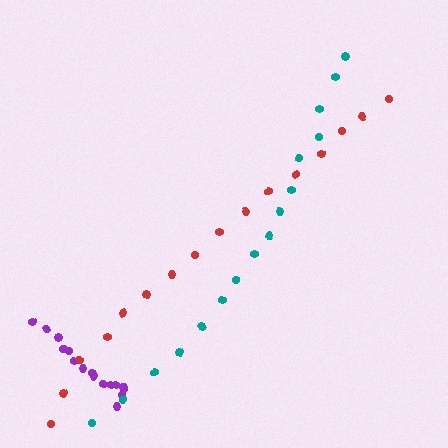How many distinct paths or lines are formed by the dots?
There are 3 distinct paths.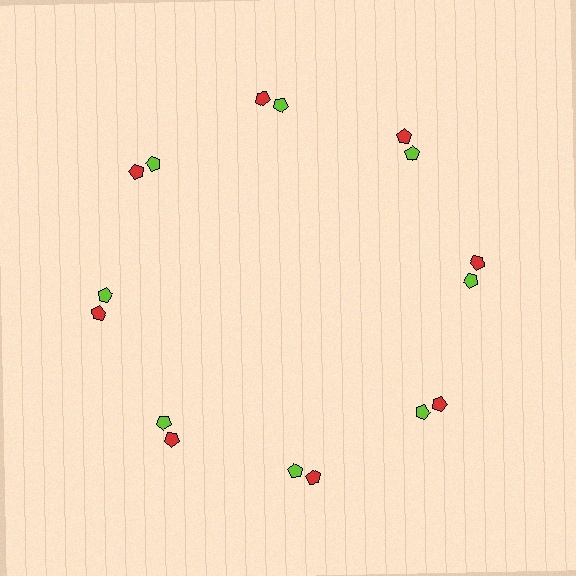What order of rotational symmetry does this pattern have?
This pattern has 8-fold rotational symmetry.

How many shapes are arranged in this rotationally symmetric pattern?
There are 16 shapes, arranged in 8 groups of 2.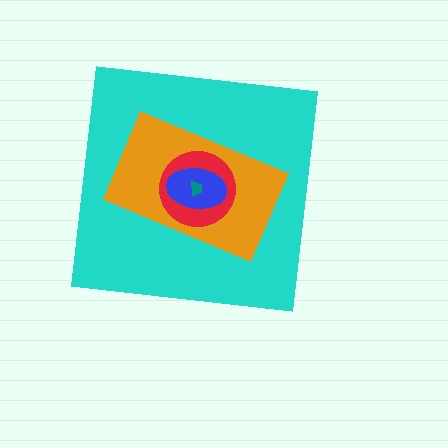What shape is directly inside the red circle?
The blue ellipse.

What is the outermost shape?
The cyan square.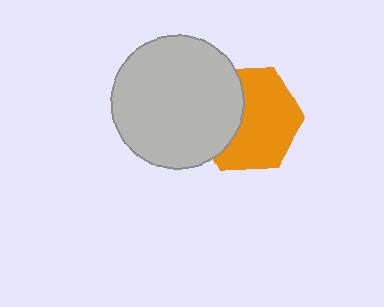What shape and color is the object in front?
The object in front is a light gray circle.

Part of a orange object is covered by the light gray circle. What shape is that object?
It is a hexagon.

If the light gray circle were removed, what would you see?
You would see the complete orange hexagon.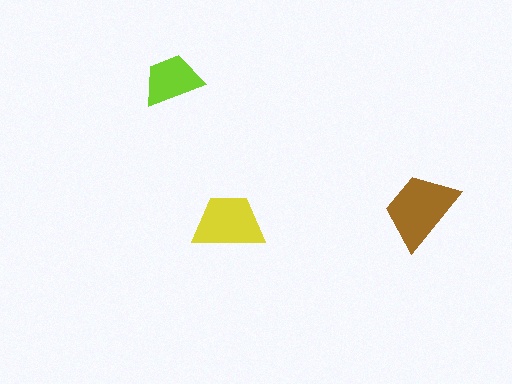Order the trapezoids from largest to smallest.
the brown one, the yellow one, the lime one.